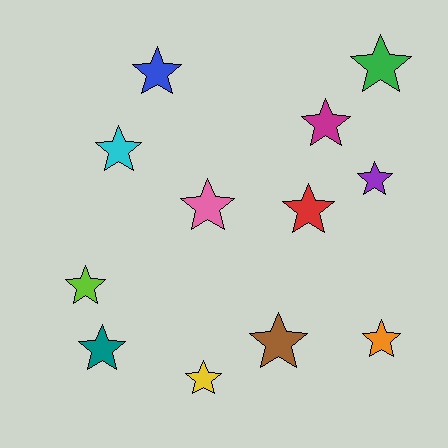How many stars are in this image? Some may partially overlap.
There are 12 stars.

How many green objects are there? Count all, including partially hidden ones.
There is 1 green object.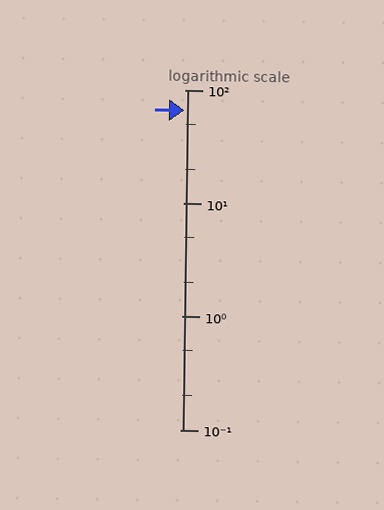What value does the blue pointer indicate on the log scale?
The pointer indicates approximately 66.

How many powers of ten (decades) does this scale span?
The scale spans 3 decades, from 0.1 to 100.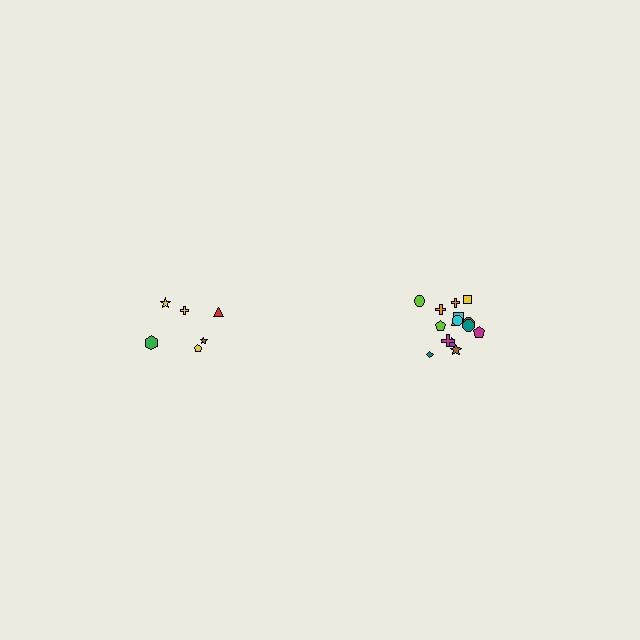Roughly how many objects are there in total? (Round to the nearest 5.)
Roughly 20 objects in total.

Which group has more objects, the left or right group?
The right group.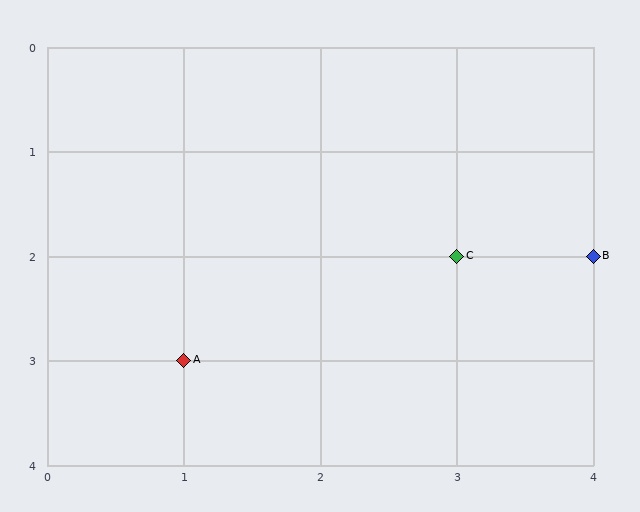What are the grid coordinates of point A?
Point A is at grid coordinates (1, 3).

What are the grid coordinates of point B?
Point B is at grid coordinates (4, 2).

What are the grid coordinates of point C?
Point C is at grid coordinates (3, 2).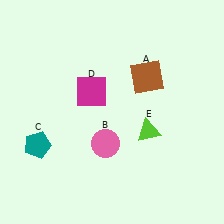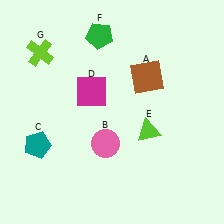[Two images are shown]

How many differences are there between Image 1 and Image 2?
There are 2 differences between the two images.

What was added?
A green pentagon (F), a lime cross (G) were added in Image 2.